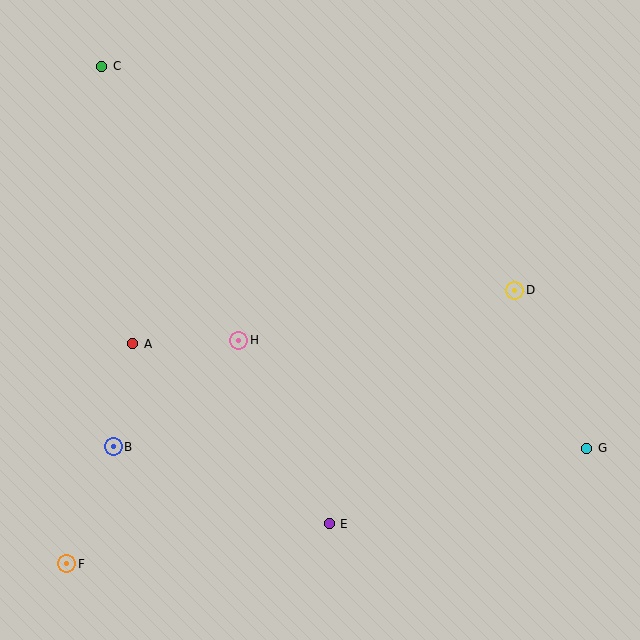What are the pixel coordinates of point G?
Point G is at (587, 448).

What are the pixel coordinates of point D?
Point D is at (515, 290).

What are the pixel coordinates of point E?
Point E is at (329, 524).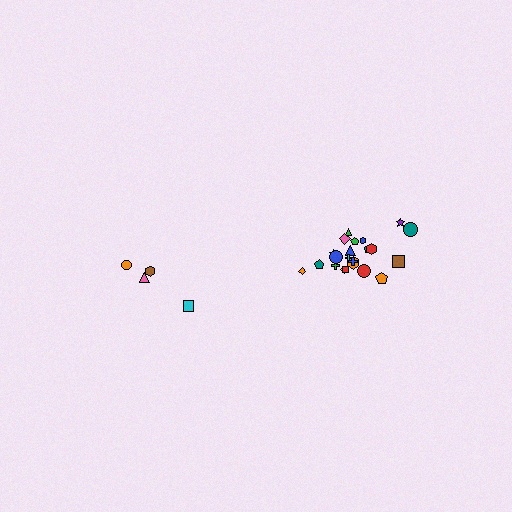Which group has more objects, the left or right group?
The right group.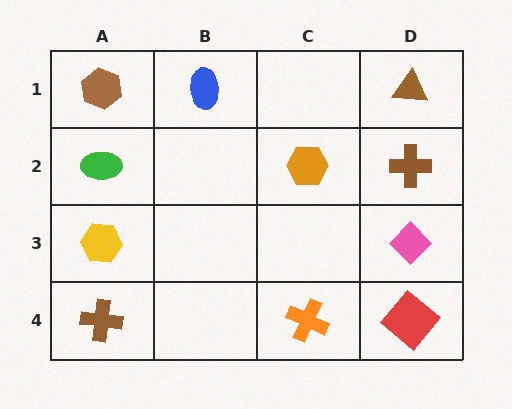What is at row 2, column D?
A brown cross.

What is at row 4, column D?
A red diamond.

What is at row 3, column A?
A yellow hexagon.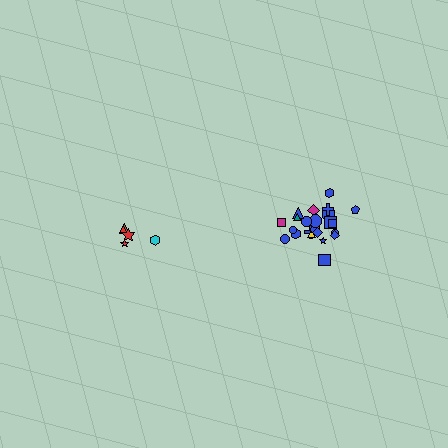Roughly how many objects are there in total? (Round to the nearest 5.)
Roughly 30 objects in total.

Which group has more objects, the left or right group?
The right group.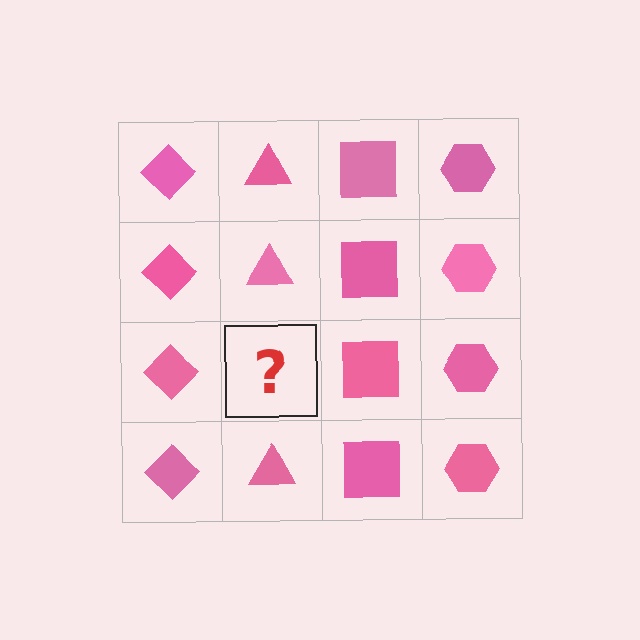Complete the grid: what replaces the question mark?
The question mark should be replaced with a pink triangle.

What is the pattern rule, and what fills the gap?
The rule is that each column has a consistent shape. The gap should be filled with a pink triangle.